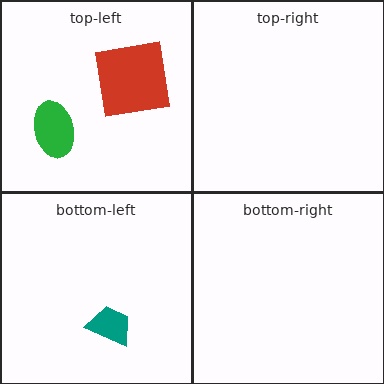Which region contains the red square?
The top-left region.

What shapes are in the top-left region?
The red square, the green ellipse.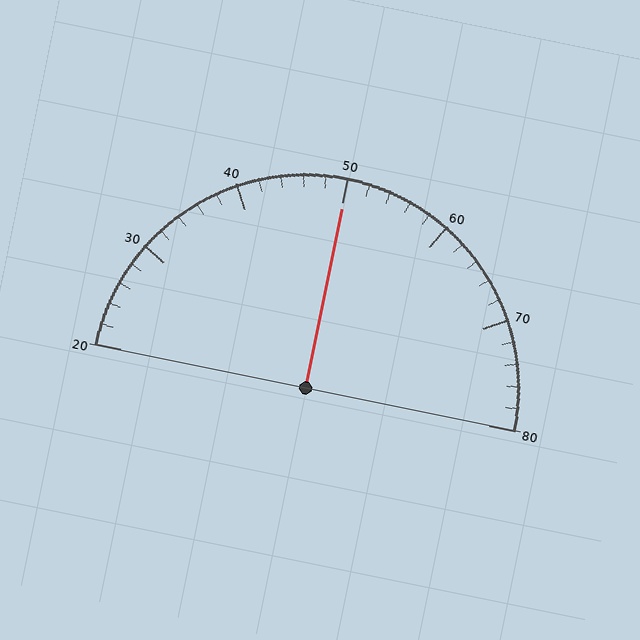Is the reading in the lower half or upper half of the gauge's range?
The reading is in the upper half of the range (20 to 80).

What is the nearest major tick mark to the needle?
The nearest major tick mark is 50.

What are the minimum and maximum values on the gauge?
The gauge ranges from 20 to 80.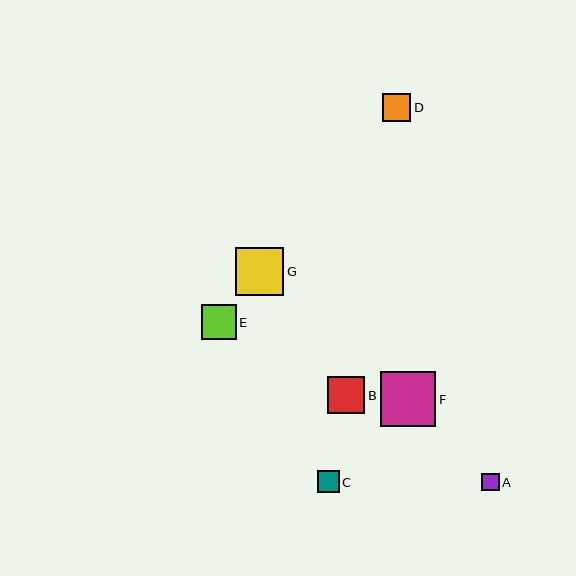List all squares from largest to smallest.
From largest to smallest: F, G, B, E, D, C, A.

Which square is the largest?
Square F is the largest with a size of approximately 55 pixels.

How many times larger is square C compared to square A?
Square C is approximately 1.3 times the size of square A.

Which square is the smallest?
Square A is the smallest with a size of approximately 17 pixels.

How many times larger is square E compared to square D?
Square E is approximately 1.3 times the size of square D.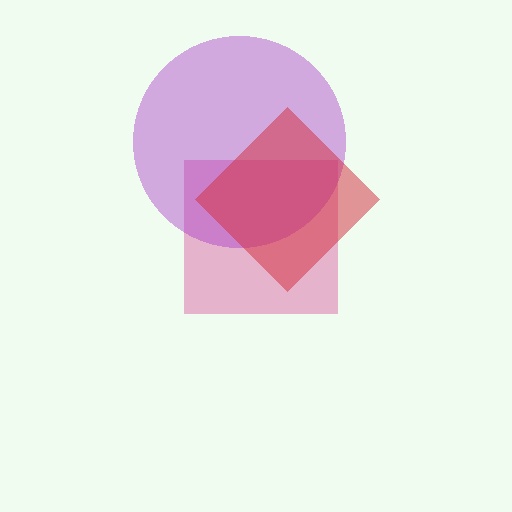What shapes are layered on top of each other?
The layered shapes are: a pink square, a purple circle, a red diamond.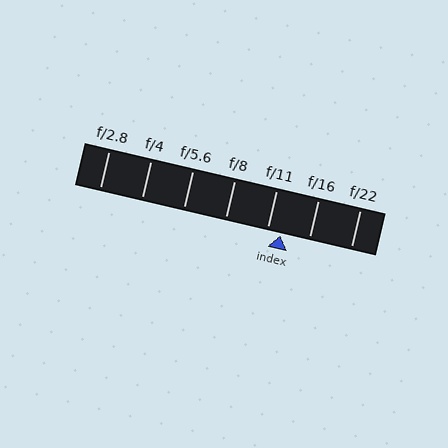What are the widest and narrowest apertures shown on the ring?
The widest aperture shown is f/2.8 and the narrowest is f/22.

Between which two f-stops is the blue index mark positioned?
The index mark is between f/11 and f/16.